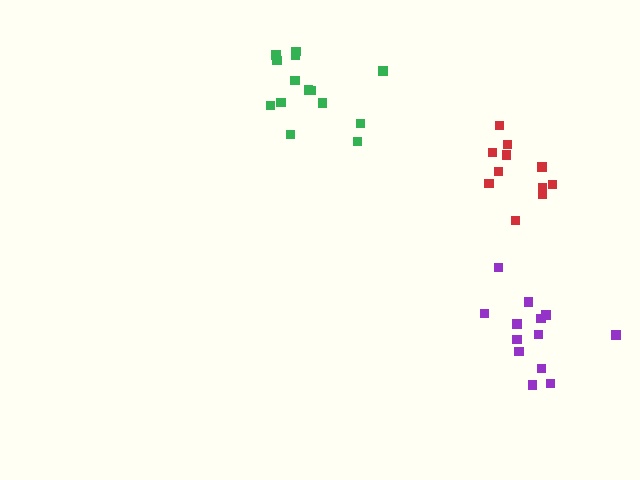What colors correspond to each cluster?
The clusters are colored: purple, green, red.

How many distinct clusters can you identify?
There are 3 distinct clusters.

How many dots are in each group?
Group 1: 13 dots, Group 2: 14 dots, Group 3: 11 dots (38 total).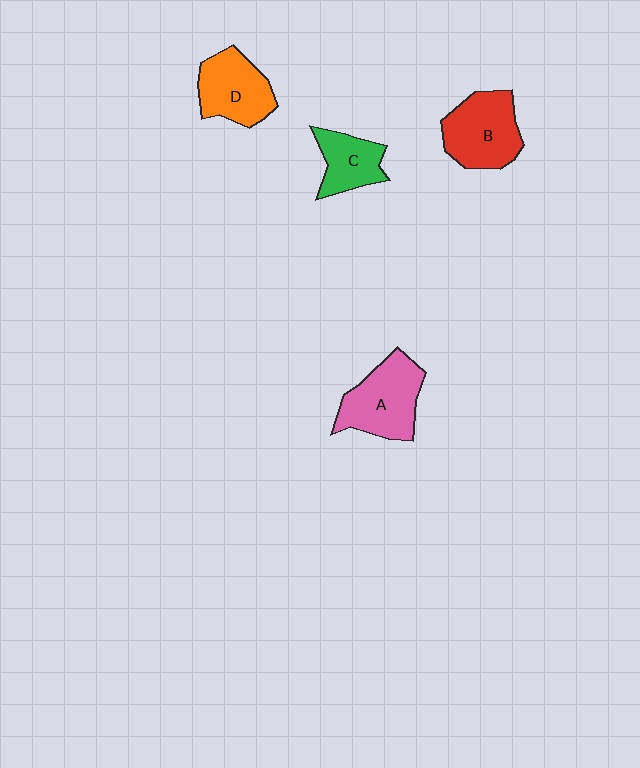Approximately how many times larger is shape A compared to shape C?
Approximately 1.5 times.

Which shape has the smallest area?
Shape C (green).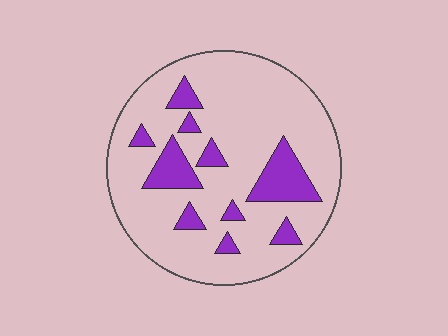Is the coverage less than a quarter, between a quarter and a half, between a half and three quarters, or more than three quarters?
Less than a quarter.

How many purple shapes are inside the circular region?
10.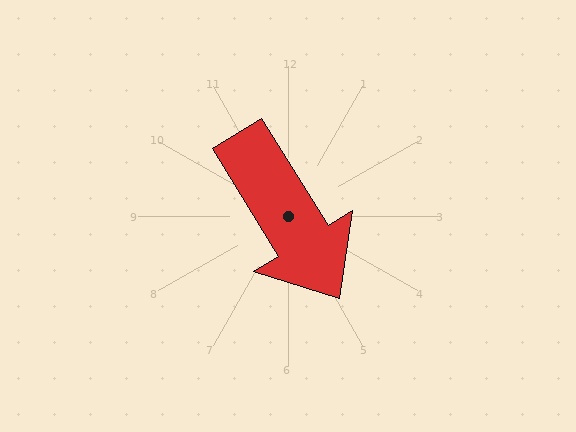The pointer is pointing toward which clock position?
Roughly 5 o'clock.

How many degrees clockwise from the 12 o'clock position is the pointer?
Approximately 148 degrees.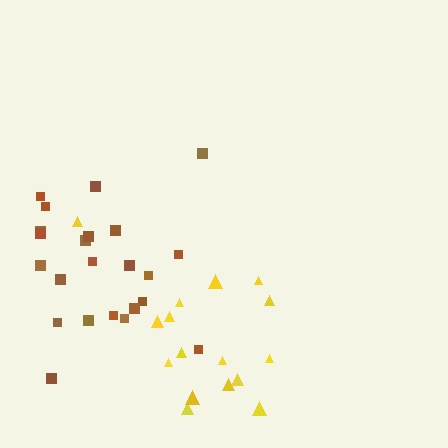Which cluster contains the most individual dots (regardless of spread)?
Brown (24).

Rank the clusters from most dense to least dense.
brown, yellow.